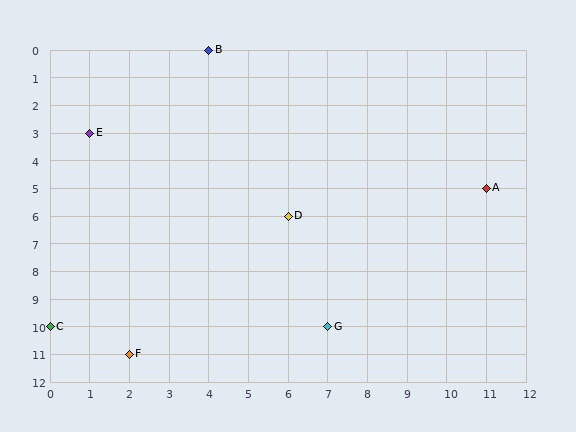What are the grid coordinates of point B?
Point B is at grid coordinates (4, 0).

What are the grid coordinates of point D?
Point D is at grid coordinates (6, 6).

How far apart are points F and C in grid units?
Points F and C are 2 columns and 1 row apart (about 2.2 grid units diagonally).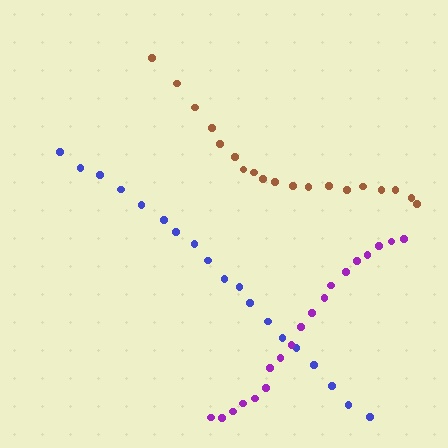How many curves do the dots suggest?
There are 3 distinct paths.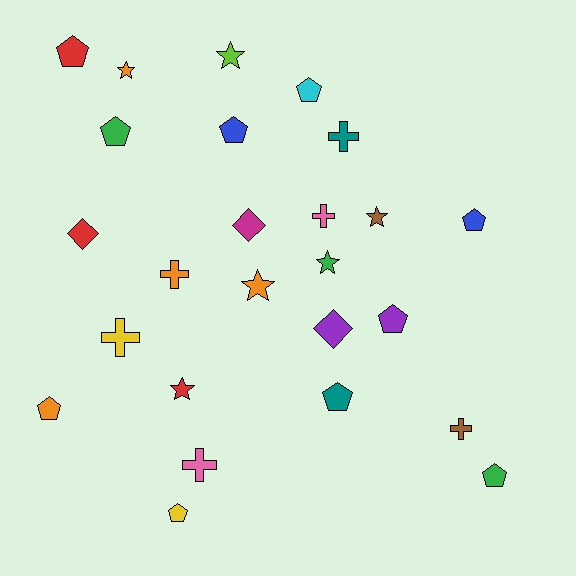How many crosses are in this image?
There are 6 crosses.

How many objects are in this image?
There are 25 objects.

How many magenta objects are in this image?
There is 1 magenta object.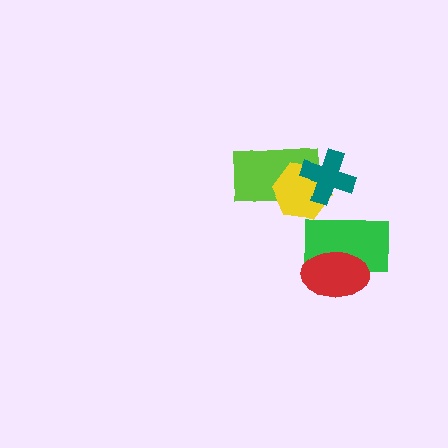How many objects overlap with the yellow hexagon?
2 objects overlap with the yellow hexagon.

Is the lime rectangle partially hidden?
Yes, it is partially covered by another shape.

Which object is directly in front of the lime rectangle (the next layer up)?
The yellow hexagon is directly in front of the lime rectangle.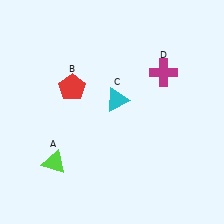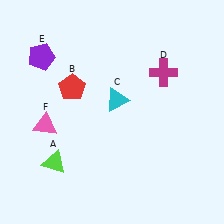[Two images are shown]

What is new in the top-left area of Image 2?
A purple pentagon (E) was added in the top-left area of Image 2.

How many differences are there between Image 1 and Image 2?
There are 2 differences between the two images.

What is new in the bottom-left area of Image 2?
A pink triangle (F) was added in the bottom-left area of Image 2.